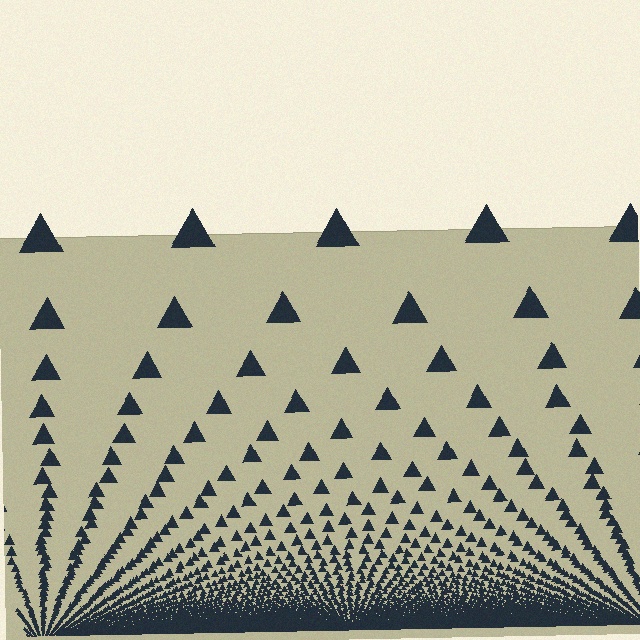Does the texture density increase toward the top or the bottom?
Density increases toward the bottom.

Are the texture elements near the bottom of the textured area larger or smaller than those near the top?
Smaller. The gradient is inverted — elements near the bottom are smaller and denser.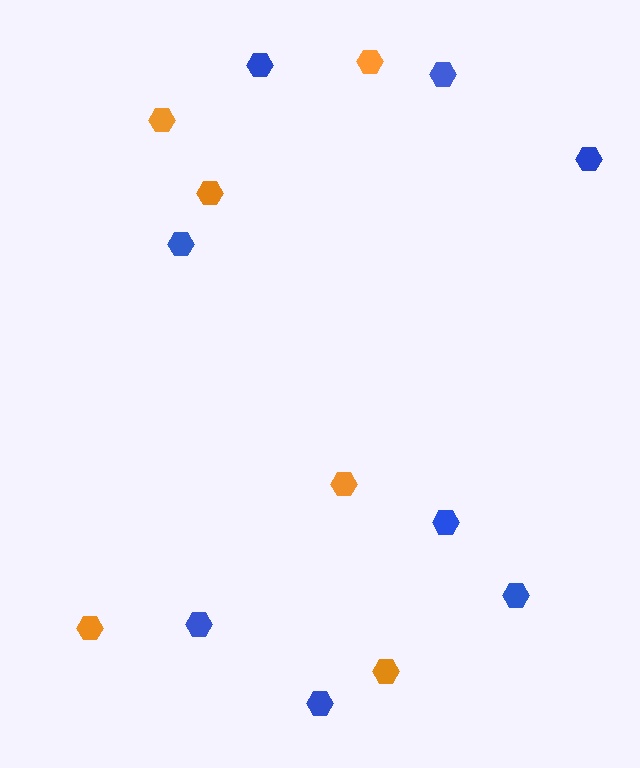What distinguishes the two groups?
There are 2 groups: one group of blue hexagons (8) and one group of orange hexagons (6).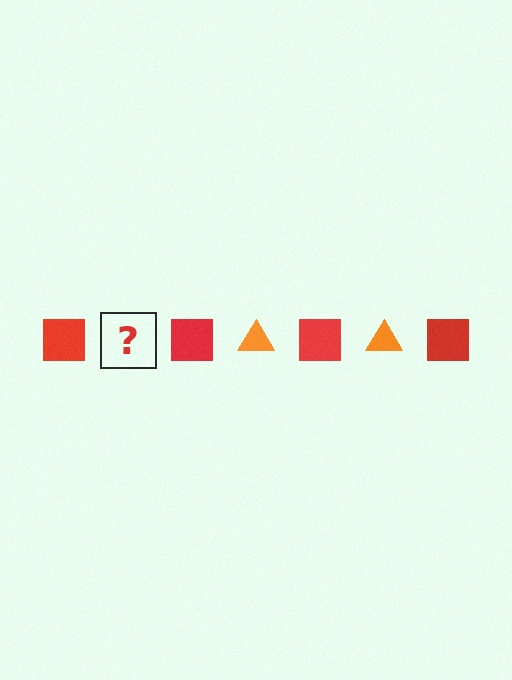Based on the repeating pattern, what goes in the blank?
The blank should be an orange triangle.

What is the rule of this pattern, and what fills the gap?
The rule is that the pattern alternates between red square and orange triangle. The gap should be filled with an orange triangle.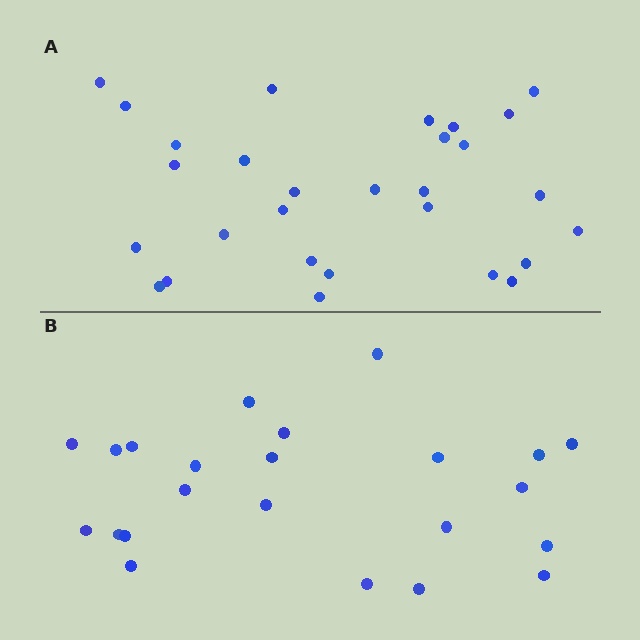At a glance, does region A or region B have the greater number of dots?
Region A (the top region) has more dots.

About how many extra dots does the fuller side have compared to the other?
Region A has about 6 more dots than region B.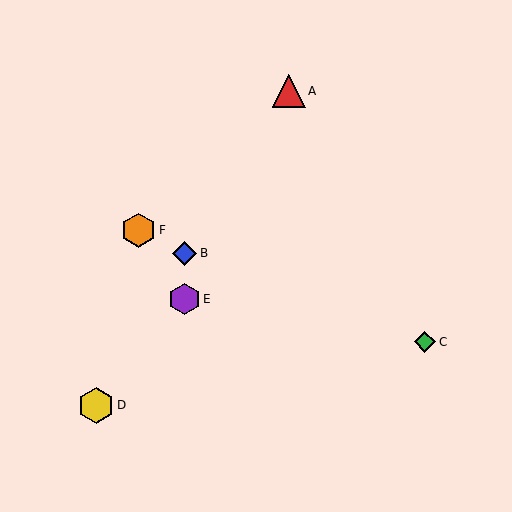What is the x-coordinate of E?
Object E is at x≈184.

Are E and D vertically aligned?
No, E is at x≈184 and D is at x≈96.